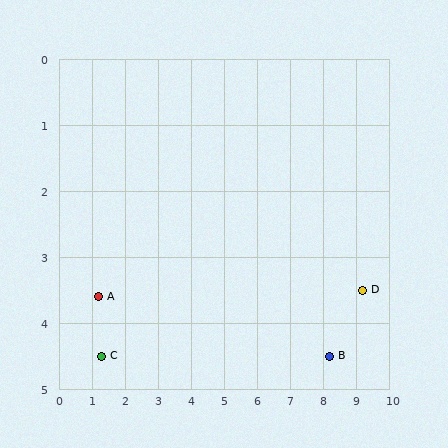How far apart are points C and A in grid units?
Points C and A are about 0.9 grid units apart.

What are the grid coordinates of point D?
Point D is at approximately (9.2, 3.5).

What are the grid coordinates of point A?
Point A is at approximately (1.2, 3.6).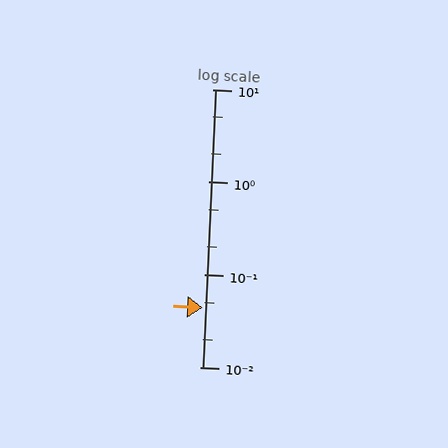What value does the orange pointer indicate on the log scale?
The pointer indicates approximately 0.044.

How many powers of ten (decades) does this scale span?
The scale spans 3 decades, from 0.01 to 10.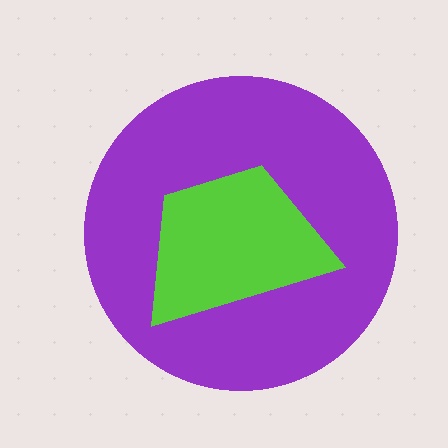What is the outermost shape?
The purple circle.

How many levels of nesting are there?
2.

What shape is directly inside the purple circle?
The lime trapezoid.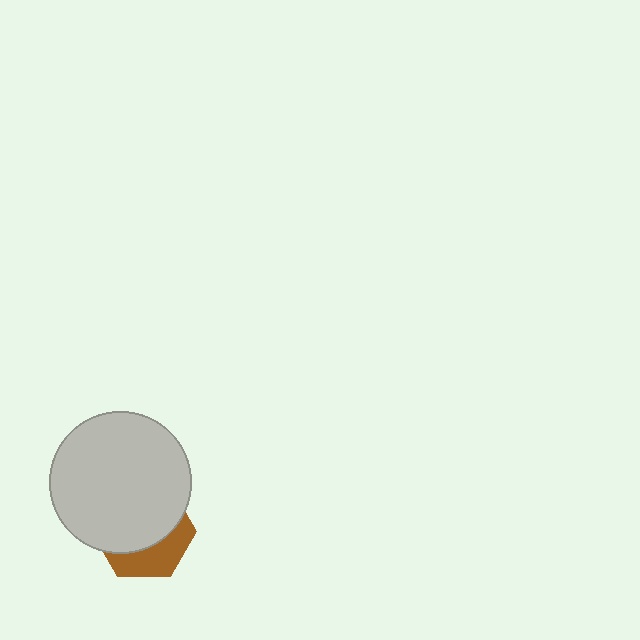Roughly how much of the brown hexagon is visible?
A small part of it is visible (roughly 35%).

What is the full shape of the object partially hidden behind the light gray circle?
The partially hidden object is a brown hexagon.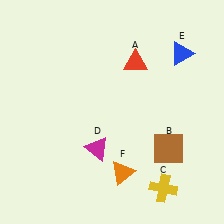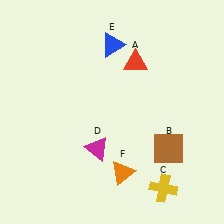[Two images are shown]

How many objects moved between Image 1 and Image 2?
1 object moved between the two images.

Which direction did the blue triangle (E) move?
The blue triangle (E) moved left.